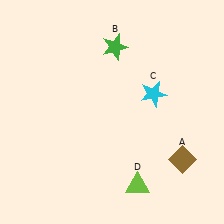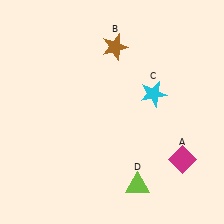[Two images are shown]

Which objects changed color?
A changed from brown to magenta. B changed from green to brown.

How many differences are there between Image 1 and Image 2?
There are 2 differences between the two images.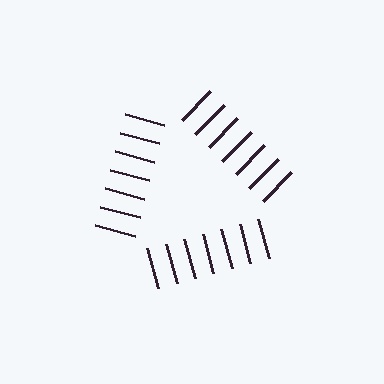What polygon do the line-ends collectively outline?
An illusory triangle — the line segments terminate on its edges but no continuous stroke is drawn.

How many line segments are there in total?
21 — 7 along each of the 3 edges.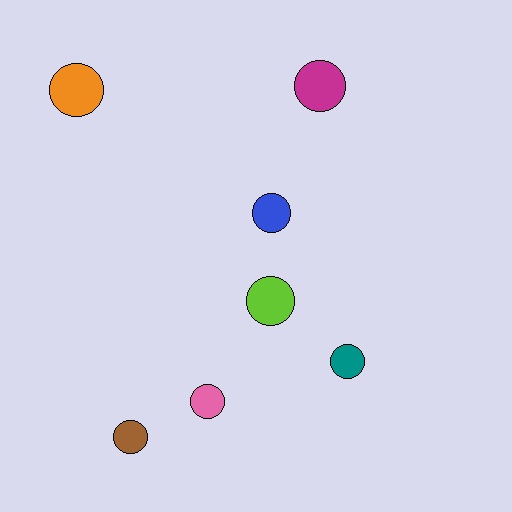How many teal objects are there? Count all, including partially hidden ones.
There is 1 teal object.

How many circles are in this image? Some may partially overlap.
There are 7 circles.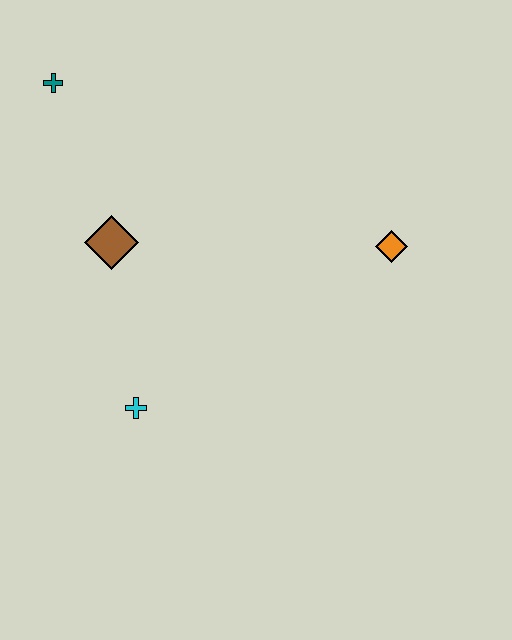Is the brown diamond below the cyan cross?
No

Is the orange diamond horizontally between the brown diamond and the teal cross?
No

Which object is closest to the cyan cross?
The brown diamond is closest to the cyan cross.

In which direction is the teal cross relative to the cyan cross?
The teal cross is above the cyan cross.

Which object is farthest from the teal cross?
The orange diamond is farthest from the teal cross.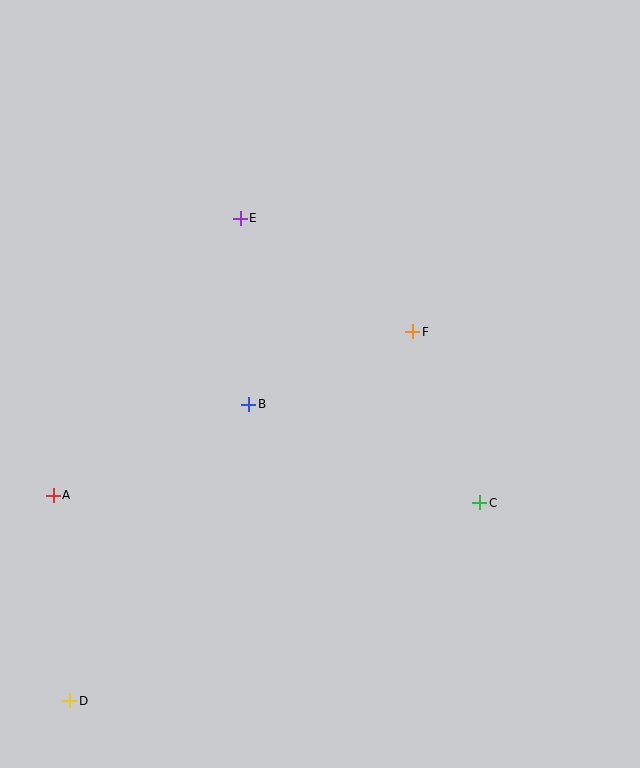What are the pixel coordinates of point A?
Point A is at (53, 495).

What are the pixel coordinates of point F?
Point F is at (413, 332).